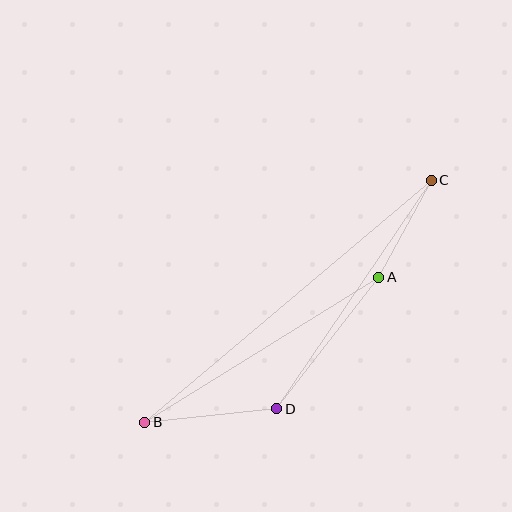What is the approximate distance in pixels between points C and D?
The distance between C and D is approximately 276 pixels.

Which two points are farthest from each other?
Points B and C are farthest from each other.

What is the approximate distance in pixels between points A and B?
The distance between A and B is approximately 275 pixels.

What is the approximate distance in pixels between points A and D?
The distance between A and D is approximately 167 pixels.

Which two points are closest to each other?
Points A and C are closest to each other.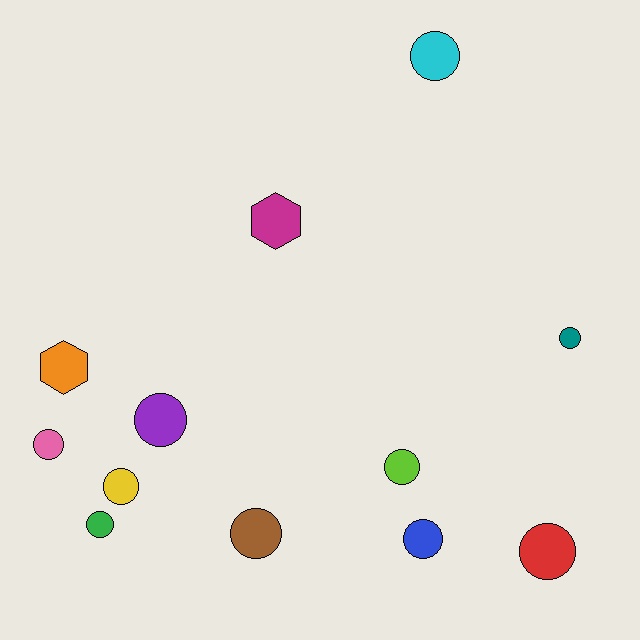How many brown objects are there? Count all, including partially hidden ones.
There is 1 brown object.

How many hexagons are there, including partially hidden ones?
There are 2 hexagons.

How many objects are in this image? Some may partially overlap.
There are 12 objects.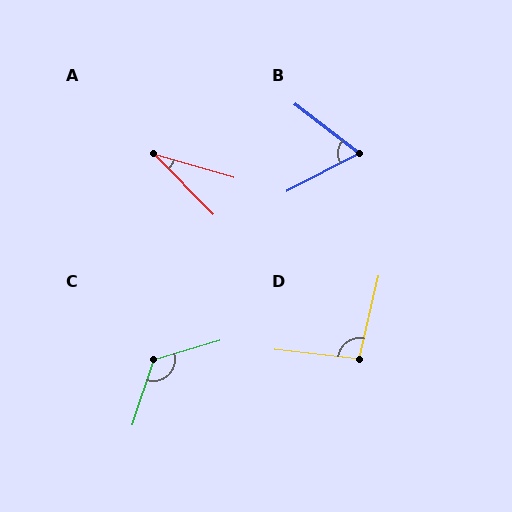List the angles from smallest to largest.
A (29°), B (64°), D (97°), C (125°).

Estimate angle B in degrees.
Approximately 64 degrees.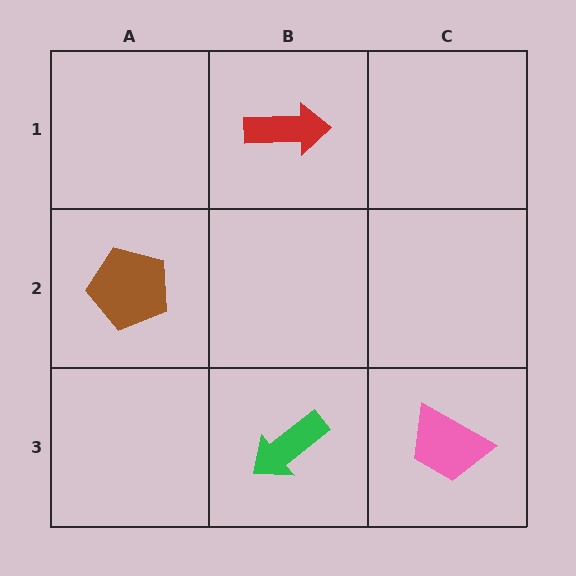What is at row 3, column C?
A pink trapezoid.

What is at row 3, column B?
A green arrow.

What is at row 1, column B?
A red arrow.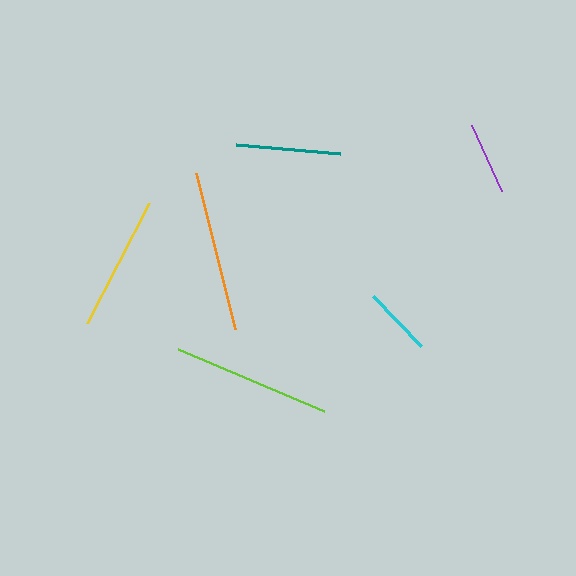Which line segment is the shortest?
The cyan line is the shortest at approximately 69 pixels.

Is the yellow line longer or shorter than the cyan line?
The yellow line is longer than the cyan line.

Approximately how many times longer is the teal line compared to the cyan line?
The teal line is approximately 1.5 times the length of the cyan line.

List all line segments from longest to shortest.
From longest to shortest: orange, lime, yellow, teal, purple, cyan.